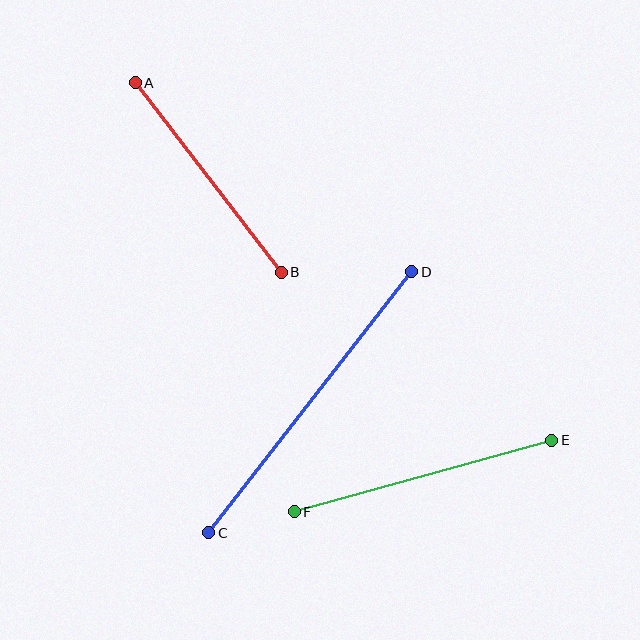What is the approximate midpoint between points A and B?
The midpoint is at approximately (208, 177) pixels.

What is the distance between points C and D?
The distance is approximately 331 pixels.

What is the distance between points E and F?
The distance is approximately 268 pixels.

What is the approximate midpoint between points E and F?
The midpoint is at approximately (423, 476) pixels.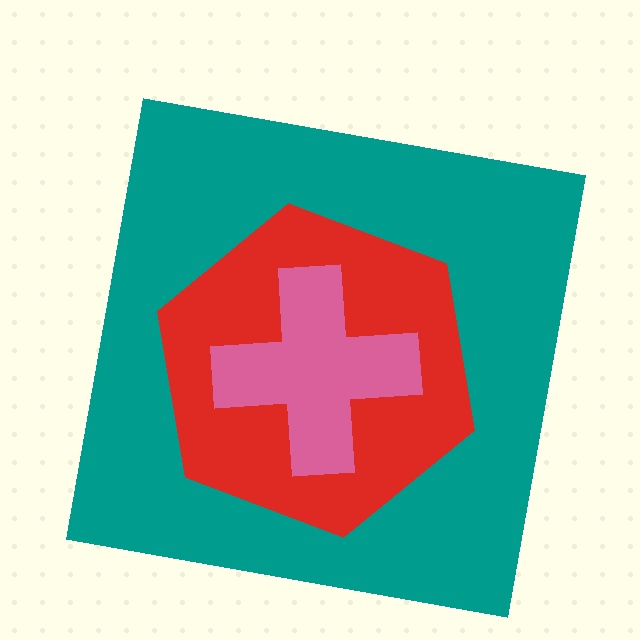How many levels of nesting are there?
3.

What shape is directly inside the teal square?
The red hexagon.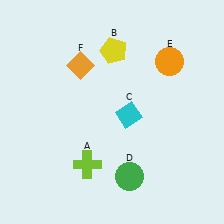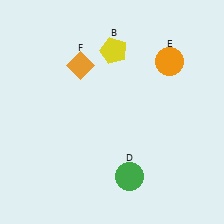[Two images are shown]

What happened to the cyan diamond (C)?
The cyan diamond (C) was removed in Image 2. It was in the bottom-right area of Image 1.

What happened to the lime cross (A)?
The lime cross (A) was removed in Image 2. It was in the bottom-left area of Image 1.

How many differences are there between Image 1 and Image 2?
There are 2 differences between the two images.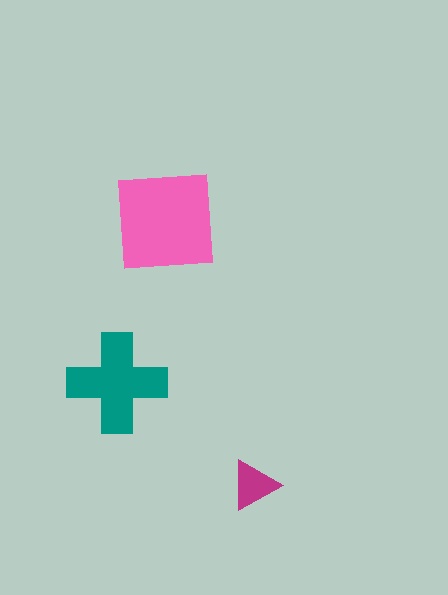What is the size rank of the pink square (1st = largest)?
1st.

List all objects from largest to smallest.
The pink square, the teal cross, the magenta triangle.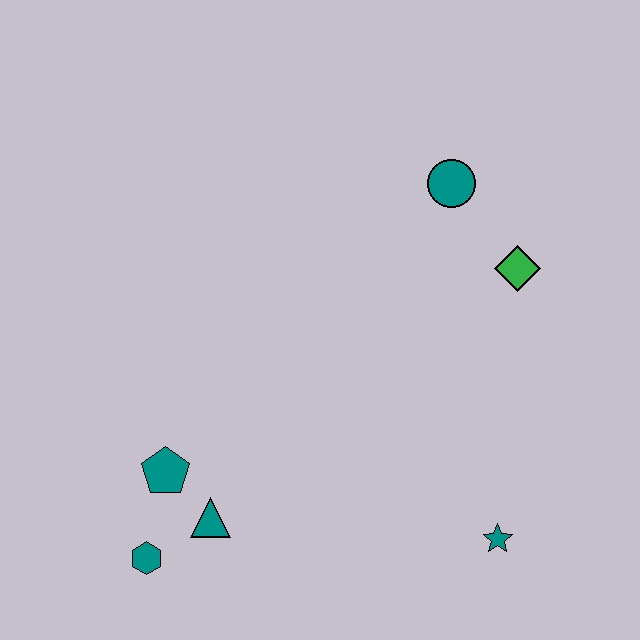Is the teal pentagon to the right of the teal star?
No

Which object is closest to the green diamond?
The teal circle is closest to the green diamond.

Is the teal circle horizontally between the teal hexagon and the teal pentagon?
No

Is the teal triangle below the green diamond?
Yes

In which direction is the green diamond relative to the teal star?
The green diamond is above the teal star.